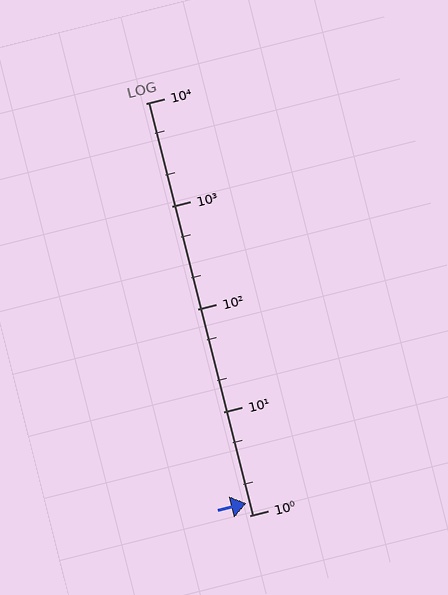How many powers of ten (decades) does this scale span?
The scale spans 4 decades, from 1 to 10000.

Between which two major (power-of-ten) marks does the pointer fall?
The pointer is between 1 and 10.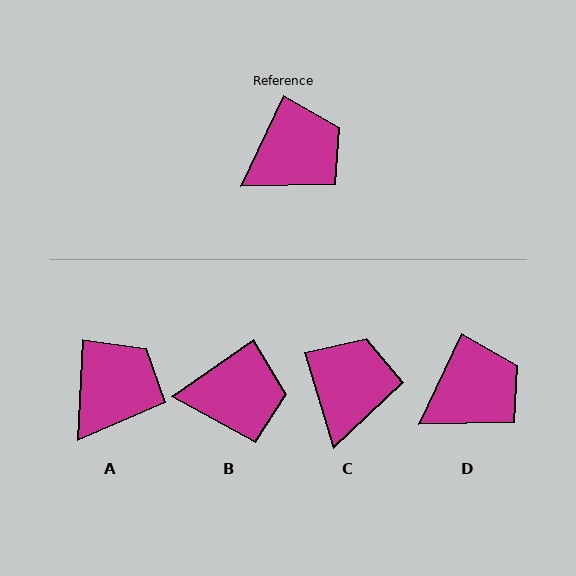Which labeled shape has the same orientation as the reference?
D.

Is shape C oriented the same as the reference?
No, it is off by about 42 degrees.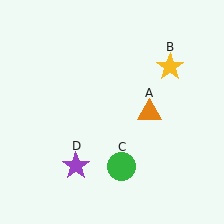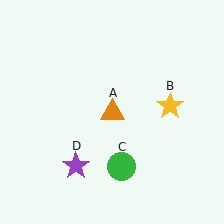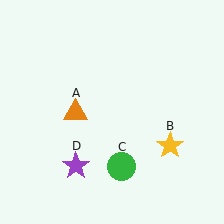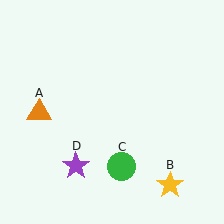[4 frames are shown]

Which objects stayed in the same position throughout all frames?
Green circle (object C) and purple star (object D) remained stationary.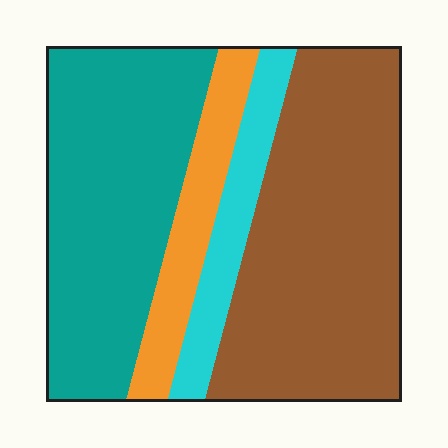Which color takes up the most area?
Brown, at roughly 40%.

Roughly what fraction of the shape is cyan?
Cyan covers 10% of the shape.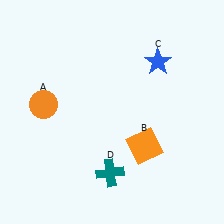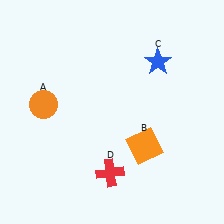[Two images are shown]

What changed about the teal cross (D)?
In Image 1, D is teal. In Image 2, it changed to red.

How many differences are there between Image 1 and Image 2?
There is 1 difference between the two images.